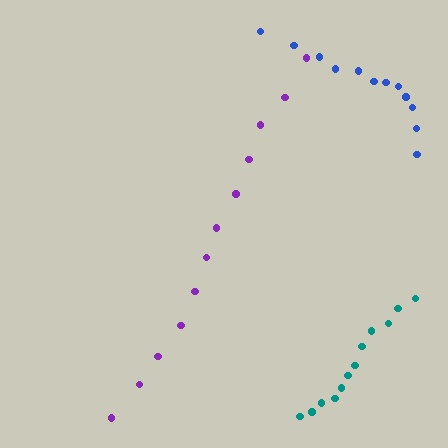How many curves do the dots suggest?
There are 3 distinct paths.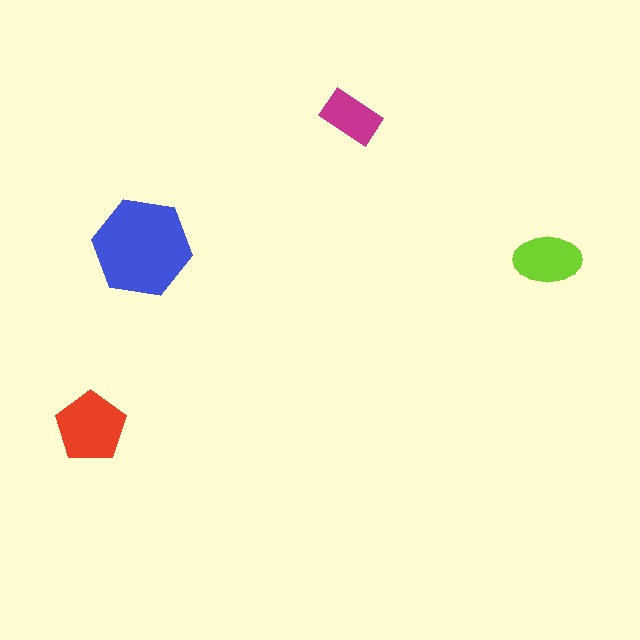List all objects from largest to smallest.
The blue hexagon, the red pentagon, the lime ellipse, the magenta rectangle.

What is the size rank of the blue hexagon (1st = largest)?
1st.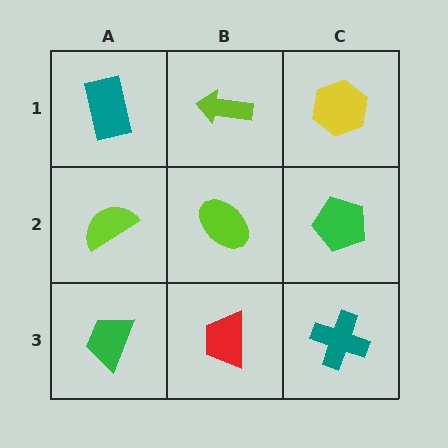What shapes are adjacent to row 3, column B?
A lime ellipse (row 2, column B), a green trapezoid (row 3, column A), a teal cross (row 3, column C).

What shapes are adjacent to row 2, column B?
A lime arrow (row 1, column B), a red trapezoid (row 3, column B), a lime semicircle (row 2, column A), a green pentagon (row 2, column C).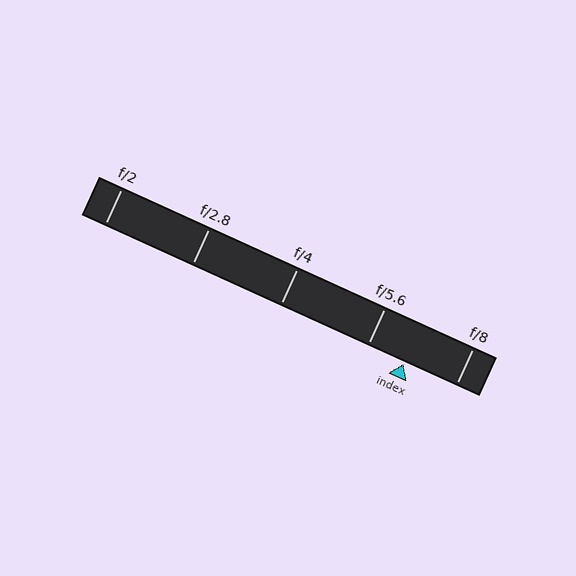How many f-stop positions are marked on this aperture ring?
There are 5 f-stop positions marked.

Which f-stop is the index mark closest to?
The index mark is closest to f/5.6.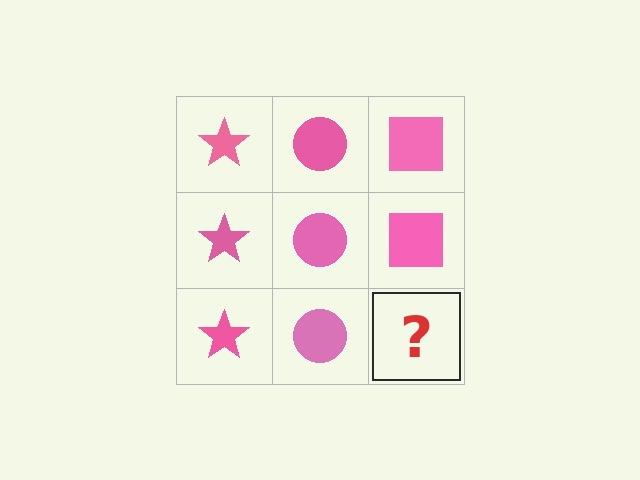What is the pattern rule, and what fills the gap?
The rule is that each column has a consistent shape. The gap should be filled with a pink square.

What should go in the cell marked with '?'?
The missing cell should contain a pink square.